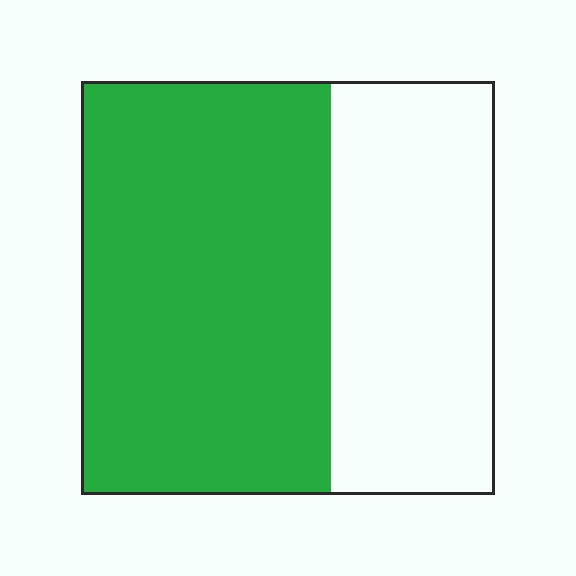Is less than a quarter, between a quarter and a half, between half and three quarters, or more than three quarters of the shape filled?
Between half and three quarters.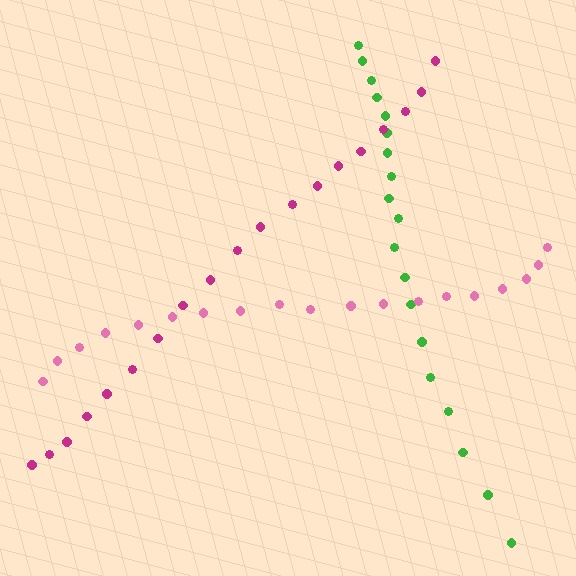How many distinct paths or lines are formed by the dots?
There are 3 distinct paths.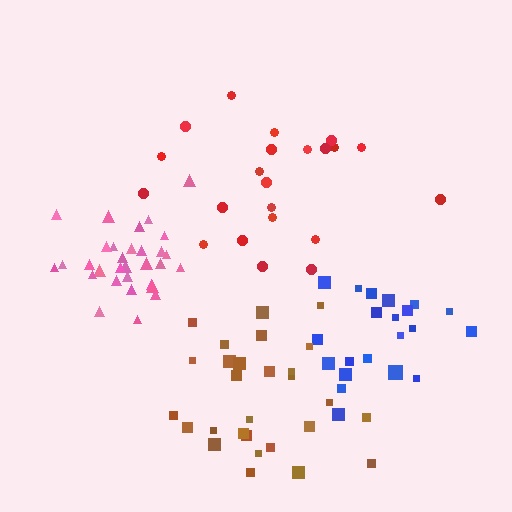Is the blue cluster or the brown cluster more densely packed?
Blue.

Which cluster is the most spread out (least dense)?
Red.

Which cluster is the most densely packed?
Pink.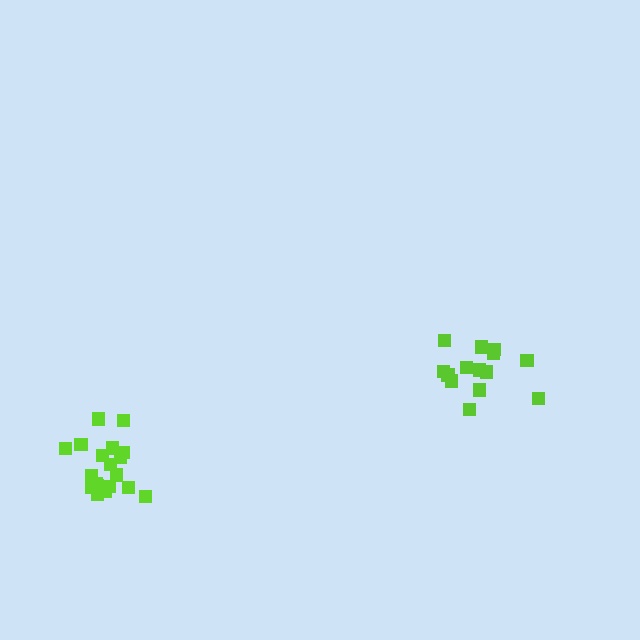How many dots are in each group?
Group 1: 19 dots, Group 2: 15 dots (34 total).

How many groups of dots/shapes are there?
There are 2 groups.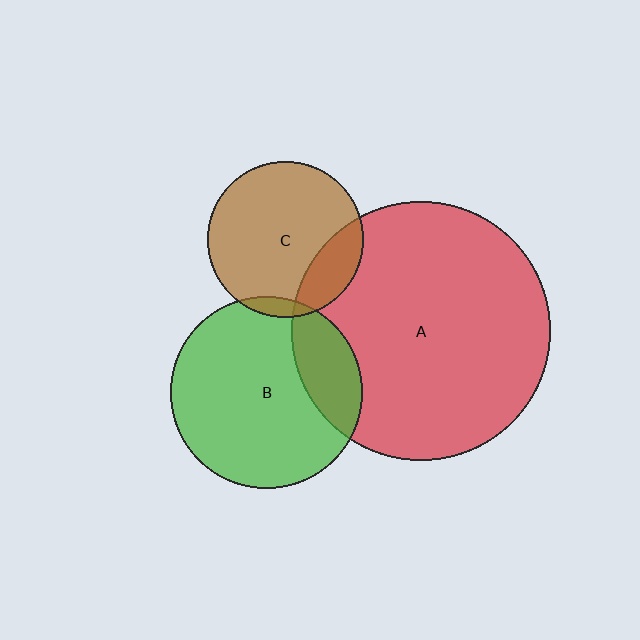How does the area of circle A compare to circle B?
Approximately 1.8 times.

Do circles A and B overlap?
Yes.